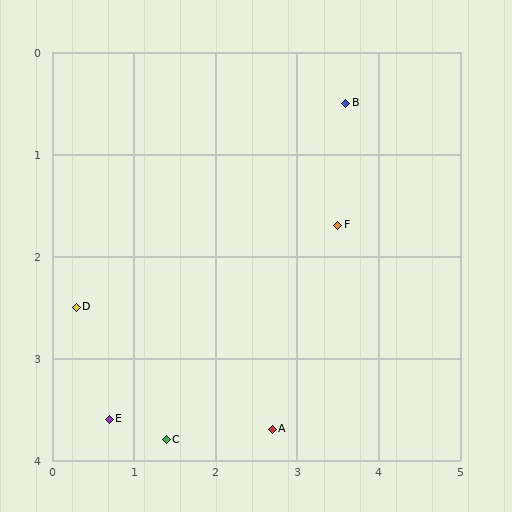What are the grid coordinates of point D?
Point D is at approximately (0.3, 2.5).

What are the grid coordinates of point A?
Point A is at approximately (2.7, 3.7).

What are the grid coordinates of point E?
Point E is at approximately (0.7, 3.6).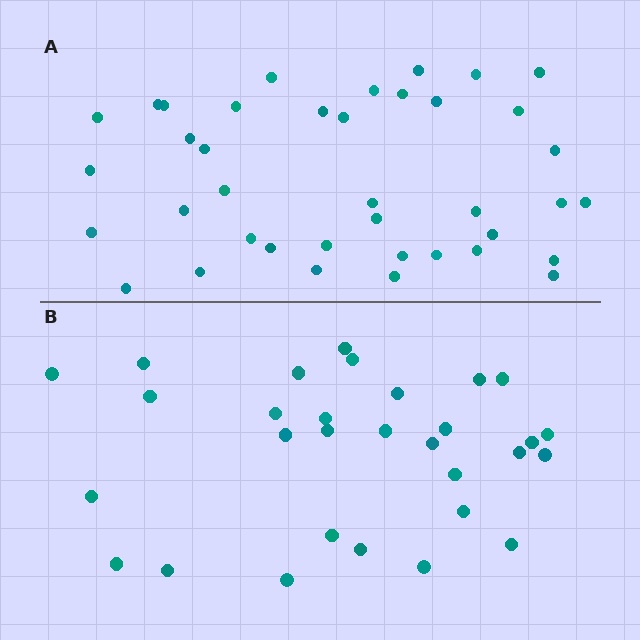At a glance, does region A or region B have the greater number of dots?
Region A (the top region) has more dots.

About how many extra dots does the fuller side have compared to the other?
Region A has roughly 8 or so more dots than region B.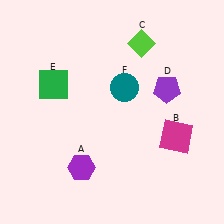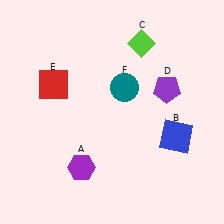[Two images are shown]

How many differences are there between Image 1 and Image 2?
There are 2 differences between the two images.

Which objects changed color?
B changed from magenta to blue. E changed from green to red.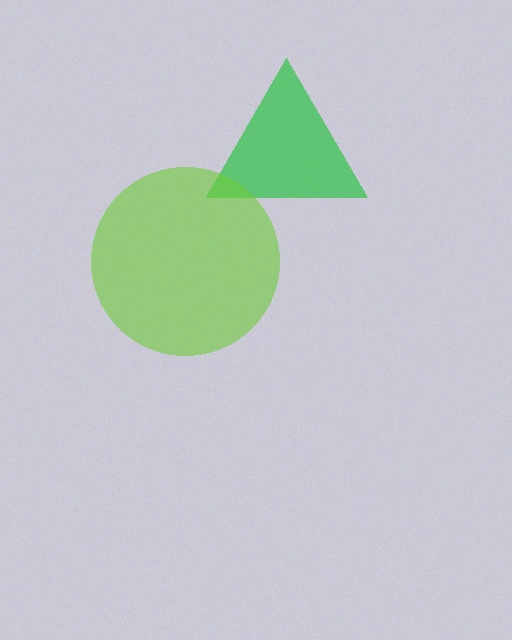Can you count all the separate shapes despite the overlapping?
Yes, there are 2 separate shapes.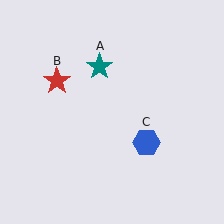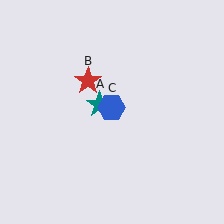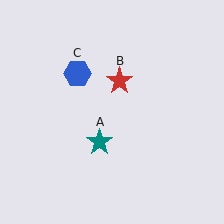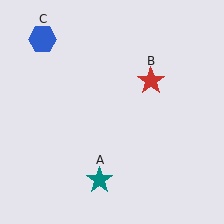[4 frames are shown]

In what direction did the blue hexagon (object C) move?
The blue hexagon (object C) moved up and to the left.